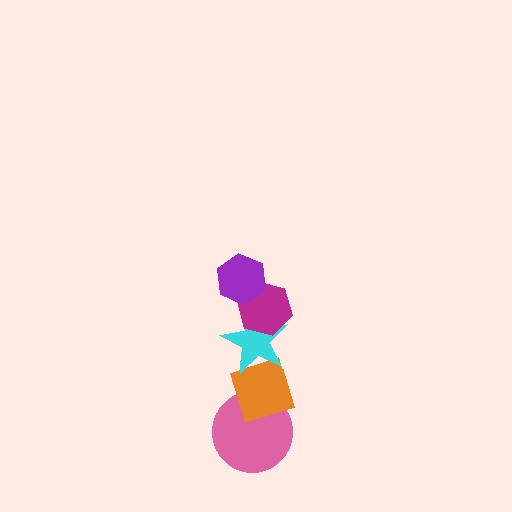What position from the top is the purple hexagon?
The purple hexagon is 1st from the top.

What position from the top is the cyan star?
The cyan star is 3rd from the top.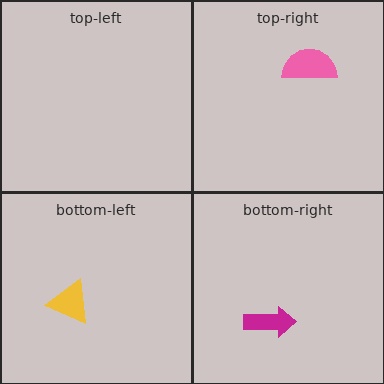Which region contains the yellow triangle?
The bottom-left region.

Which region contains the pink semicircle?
The top-right region.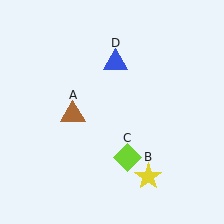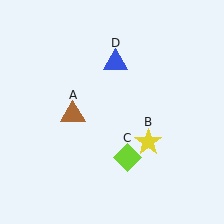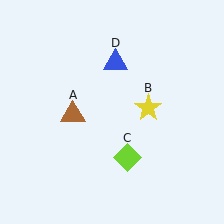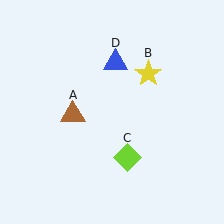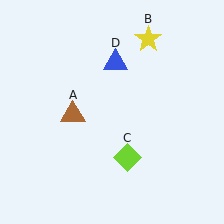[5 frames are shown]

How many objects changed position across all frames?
1 object changed position: yellow star (object B).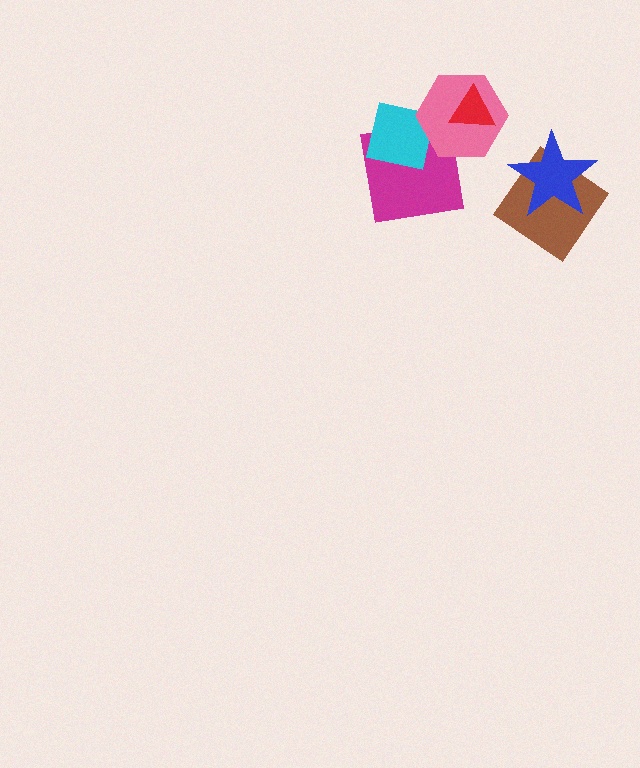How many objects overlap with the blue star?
1 object overlaps with the blue star.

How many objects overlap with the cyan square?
2 objects overlap with the cyan square.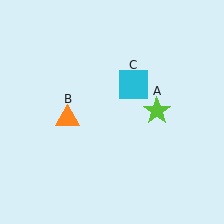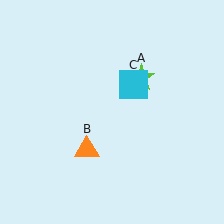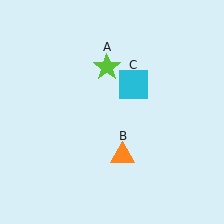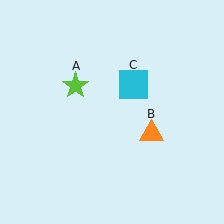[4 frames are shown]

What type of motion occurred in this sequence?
The lime star (object A), orange triangle (object B) rotated counterclockwise around the center of the scene.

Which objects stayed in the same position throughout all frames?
Cyan square (object C) remained stationary.